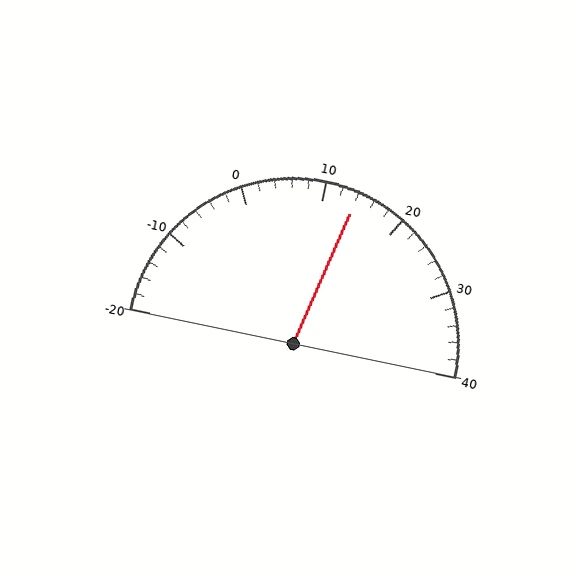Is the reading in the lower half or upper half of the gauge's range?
The reading is in the upper half of the range (-20 to 40).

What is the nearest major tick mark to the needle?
The nearest major tick mark is 10.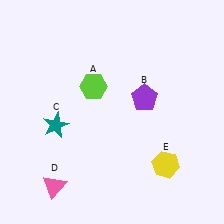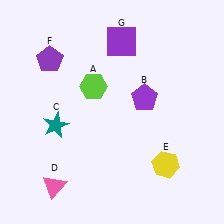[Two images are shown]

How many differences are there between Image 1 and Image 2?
There are 2 differences between the two images.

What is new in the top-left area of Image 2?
A purple pentagon (F) was added in the top-left area of Image 2.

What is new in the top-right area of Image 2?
A purple square (G) was added in the top-right area of Image 2.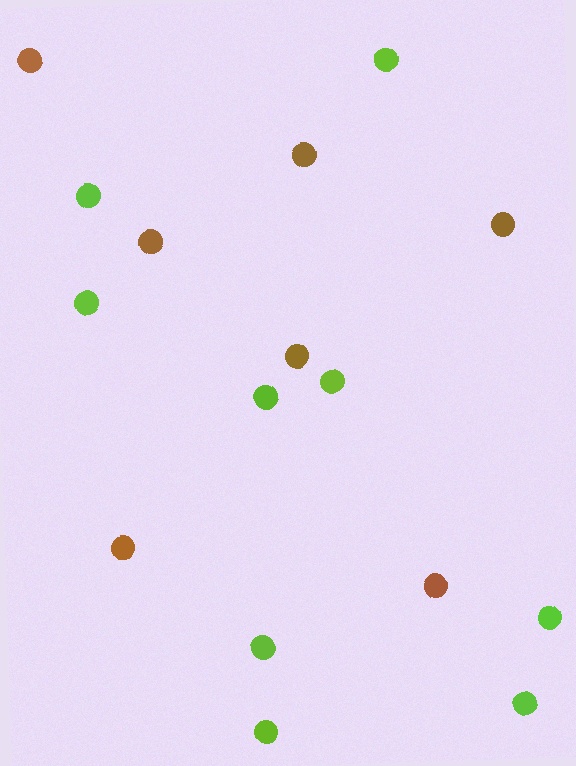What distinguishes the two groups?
There are 2 groups: one group of brown circles (7) and one group of lime circles (9).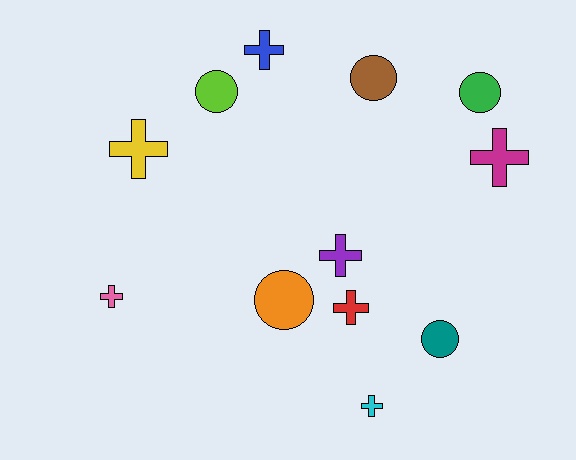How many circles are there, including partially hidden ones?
There are 5 circles.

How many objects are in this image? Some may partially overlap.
There are 12 objects.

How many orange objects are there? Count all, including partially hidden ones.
There is 1 orange object.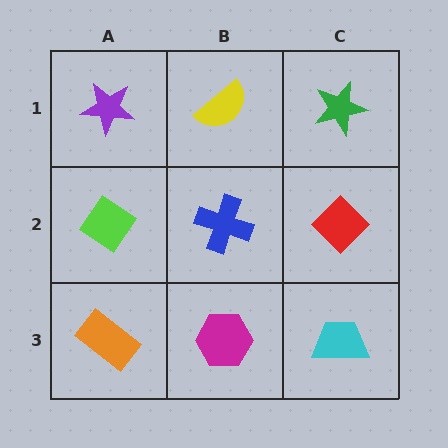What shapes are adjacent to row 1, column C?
A red diamond (row 2, column C), a yellow semicircle (row 1, column B).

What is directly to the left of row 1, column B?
A purple star.